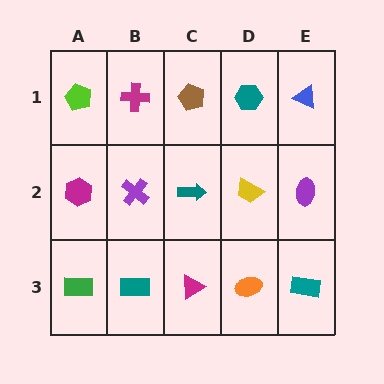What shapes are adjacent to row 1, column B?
A purple cross (row 2, column B), a lime pentagon (row 1, column A), a brown pentagon (row 1, column C).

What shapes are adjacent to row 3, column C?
A teal arrow (row 2, column C), a teal rectangle (row 3, column B), an orange ellipse (row 3, column D).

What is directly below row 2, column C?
A magenta triangle.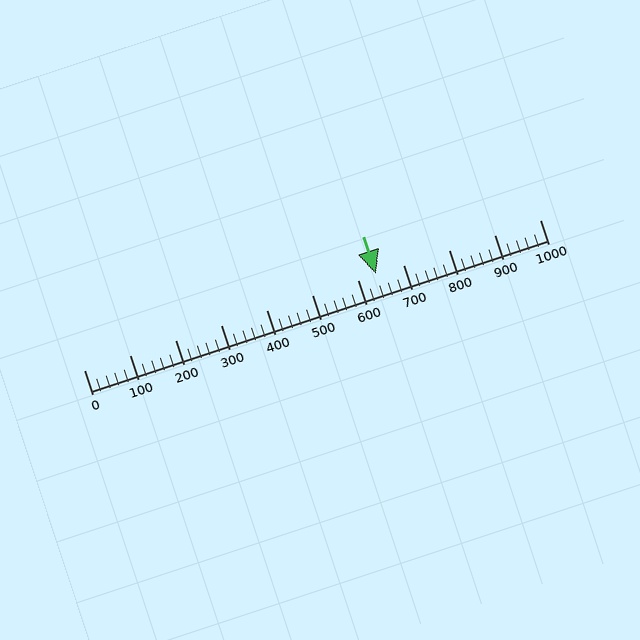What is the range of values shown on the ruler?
The ruler shows values from 0 to 1000.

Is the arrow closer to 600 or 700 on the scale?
The arrow is closer to 600.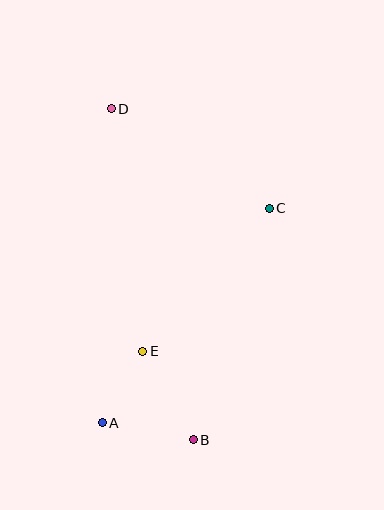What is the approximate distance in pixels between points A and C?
The distance between A and C is approximately 272 pixels.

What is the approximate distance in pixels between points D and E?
The distance between D and E is approximately 245 pixels.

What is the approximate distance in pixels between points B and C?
The distance between B and C is approximately 244 pixels.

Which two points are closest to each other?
Points A and E are closest to each other.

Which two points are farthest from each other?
Points B and D are farthest from each other.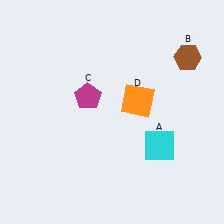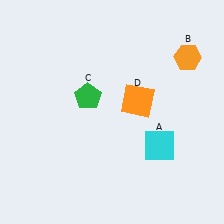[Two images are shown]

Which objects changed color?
B changed from brown to orange. C changed from magenta to green.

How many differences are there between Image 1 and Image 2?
There are 2 differences between the two images.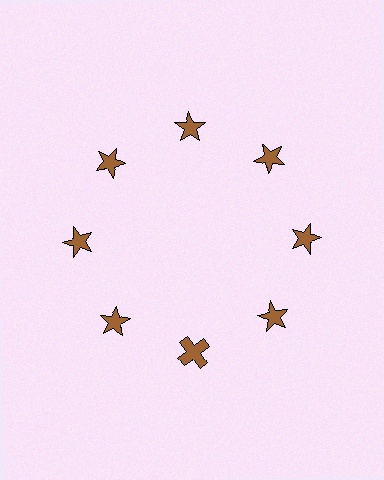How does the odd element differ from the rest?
It has a different shape: cross instead of star.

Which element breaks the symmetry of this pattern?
The brown cross at roughly the 6 o'clock position breaks the symmetry. All other shapes are brown stars.